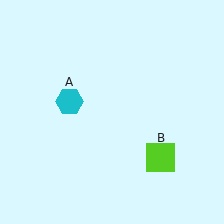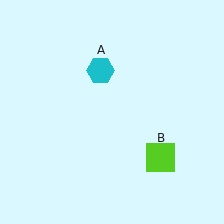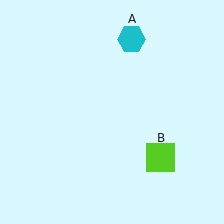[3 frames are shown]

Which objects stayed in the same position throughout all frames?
Lime square (object B) remained stationary.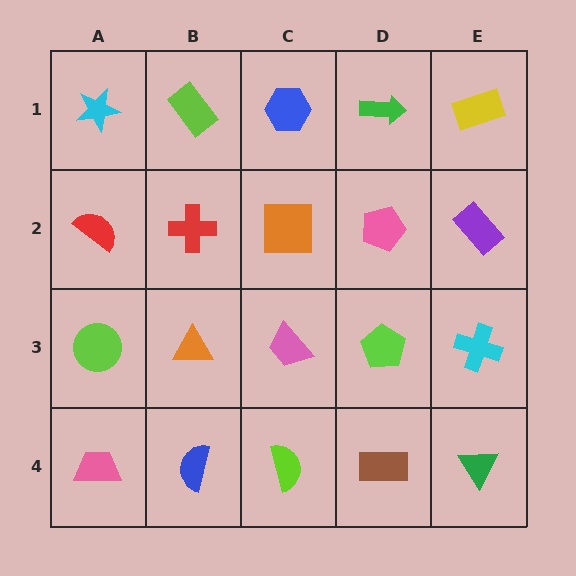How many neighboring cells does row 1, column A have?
2.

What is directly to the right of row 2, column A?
A red cross.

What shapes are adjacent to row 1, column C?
An orange square (row 2, column C), a lime rectangle (row 1, column B), a green arrow (row 1, column D).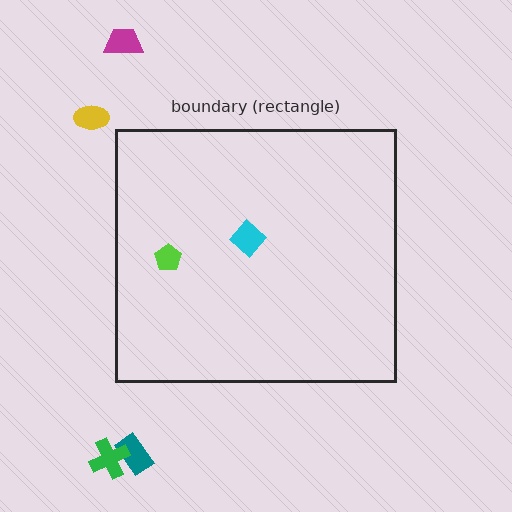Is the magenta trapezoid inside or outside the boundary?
Outside.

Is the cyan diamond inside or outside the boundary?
Inside.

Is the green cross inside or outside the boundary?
Outside.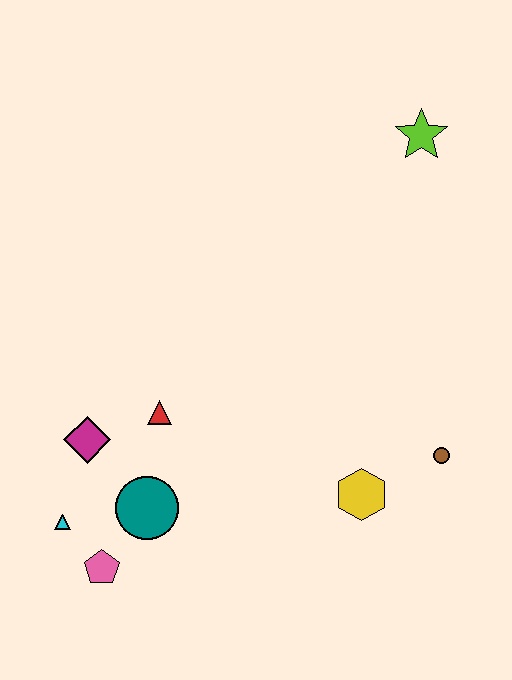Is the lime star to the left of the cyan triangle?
No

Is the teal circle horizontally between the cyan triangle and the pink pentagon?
No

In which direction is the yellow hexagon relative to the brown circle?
The yellow hexagon is to the left of the brown circle.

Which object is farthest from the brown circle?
The cyan triangle is farthest from the brown circle.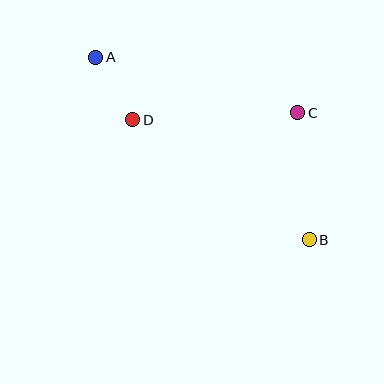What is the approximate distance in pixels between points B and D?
The distance between B and D is approximately 214 pixels.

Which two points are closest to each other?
Points A and D are closest to each other.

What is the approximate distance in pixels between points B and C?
The distance between B and C is approximately 128 pixels.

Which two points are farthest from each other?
Points A and B are farthest from each other.